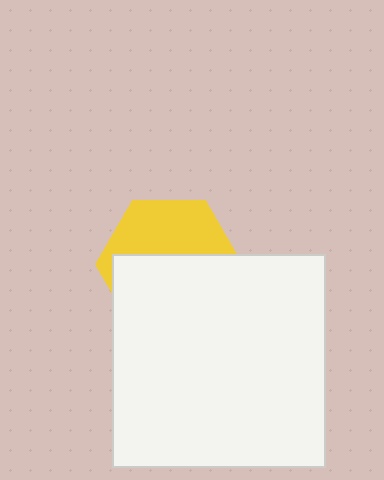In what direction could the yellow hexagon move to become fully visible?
The yellow hexagon could move up. That would shift it out from behind the white square entirely.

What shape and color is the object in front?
The object in front is a white square.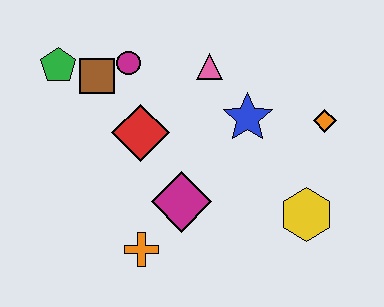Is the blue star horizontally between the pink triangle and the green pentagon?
No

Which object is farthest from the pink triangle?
The orange cross is farthest from the pink triangle.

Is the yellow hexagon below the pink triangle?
Yes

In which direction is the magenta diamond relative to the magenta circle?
The magenta diamond is below the magenta circle.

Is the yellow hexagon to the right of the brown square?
Yes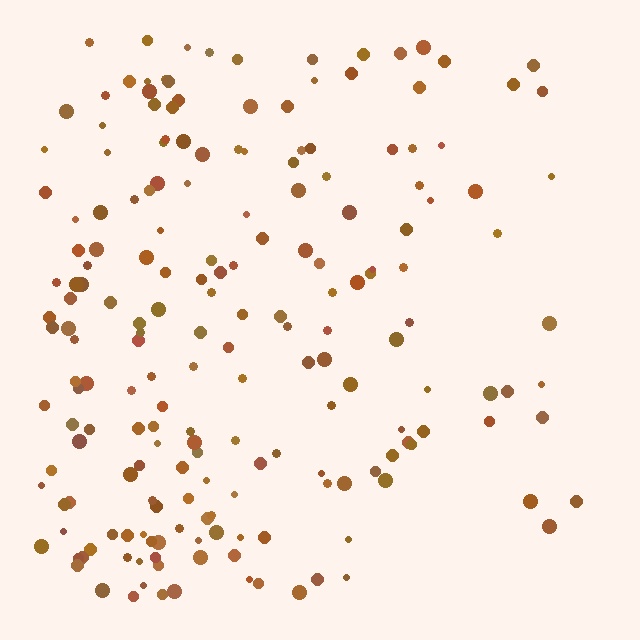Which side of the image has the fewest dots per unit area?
The right.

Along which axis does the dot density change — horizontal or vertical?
Horizontal.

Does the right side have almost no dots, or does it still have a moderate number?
Still a moderate number, just noticeably fewer than the left.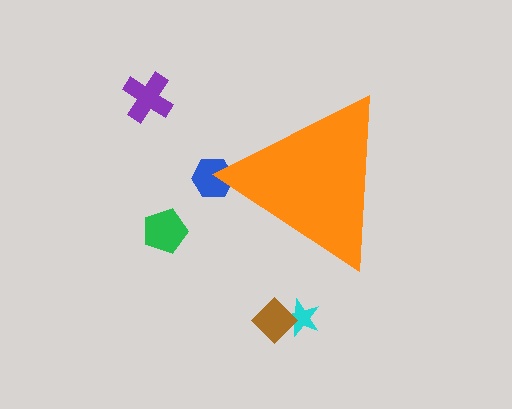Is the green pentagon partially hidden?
No, the green pentagon is fully visible.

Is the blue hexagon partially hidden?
Yes, the blue hexagon is partially hidden behind the orange triangle.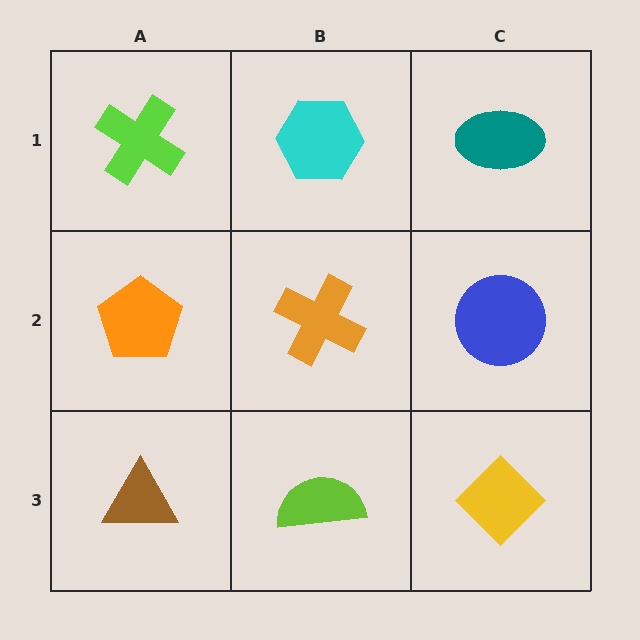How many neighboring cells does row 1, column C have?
2.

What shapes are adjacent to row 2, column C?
A teal ellipse (row 1, column C), a yellow diamond (row 3, column C), an orange cross (row 2, column B).